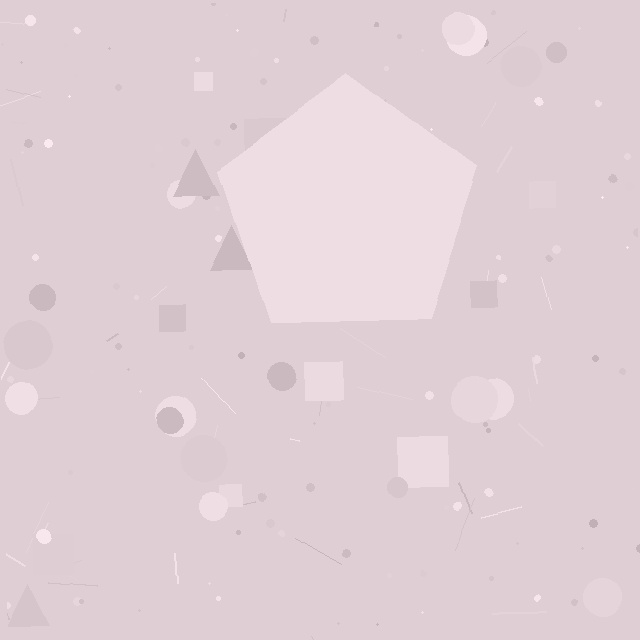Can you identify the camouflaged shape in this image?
The camouflaged shape is a pentagon.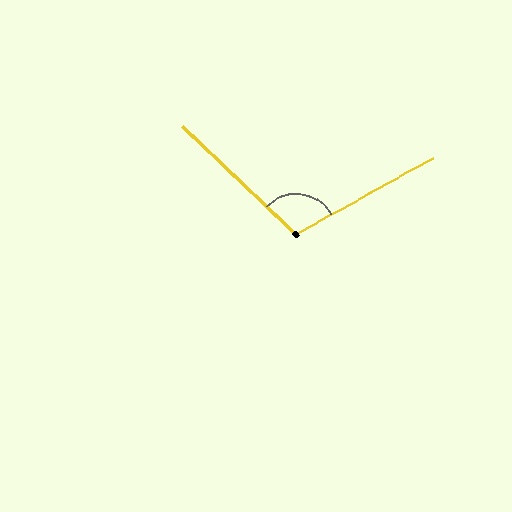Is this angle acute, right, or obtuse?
It is obtuse.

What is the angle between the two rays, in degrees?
Approximately 107 degrees.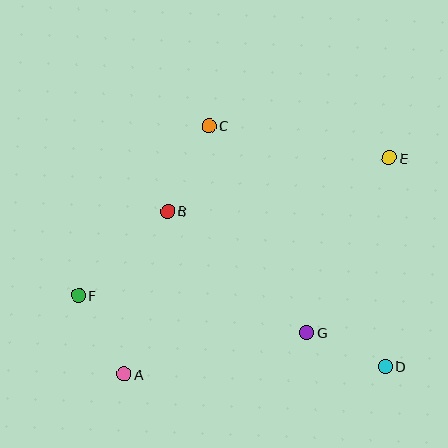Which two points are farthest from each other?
Points A and E are farthest from each other.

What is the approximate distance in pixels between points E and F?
The distance between E and F is approximately 340 pixels.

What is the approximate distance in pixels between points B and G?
The distance between B and G is approximately 185 pixels.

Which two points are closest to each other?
Points D and G are closest to each other.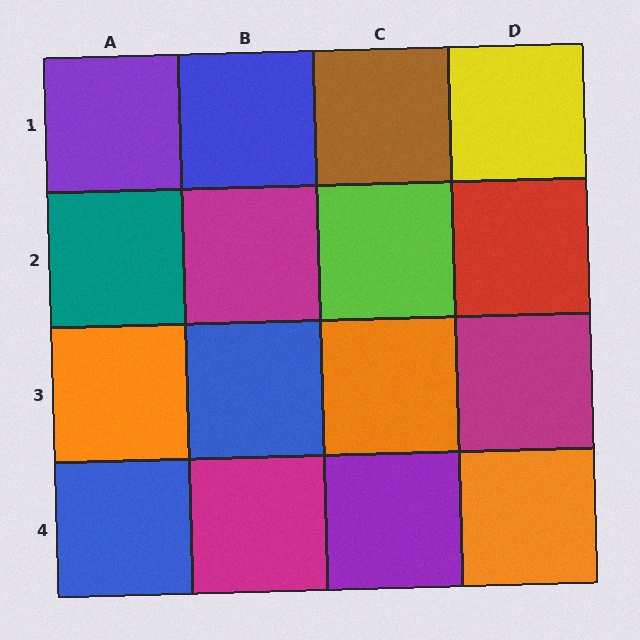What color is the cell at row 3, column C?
Orange.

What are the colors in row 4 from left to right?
Blue, magenta, purple, orange.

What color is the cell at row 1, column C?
Brown.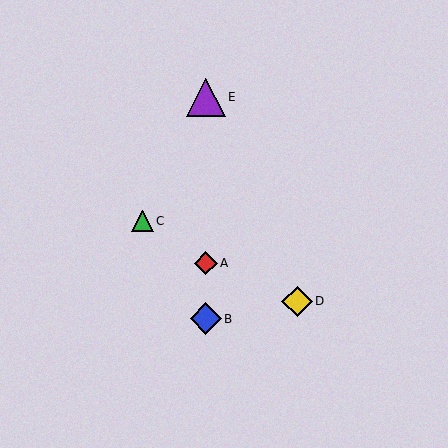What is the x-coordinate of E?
Object E is at x≈206.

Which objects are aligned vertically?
Objects A, B, E are aligned vertically.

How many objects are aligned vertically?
3 objects (A, B, E) are aligned vertically.